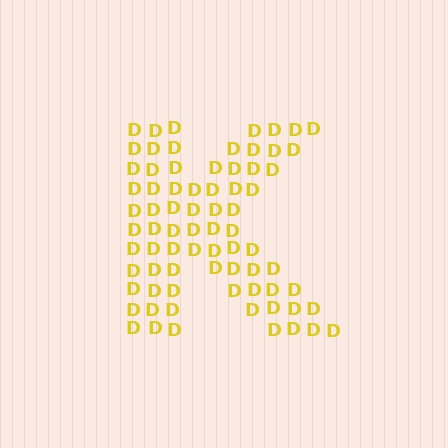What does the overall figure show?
The overall figure shows the letter K.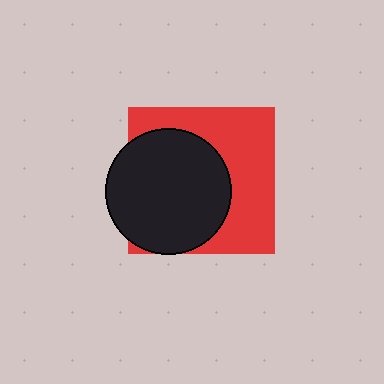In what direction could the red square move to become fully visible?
The red square could move right. That would shift it out from behind the black circle entirely.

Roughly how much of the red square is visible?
About half of it is visible (roughly 49%).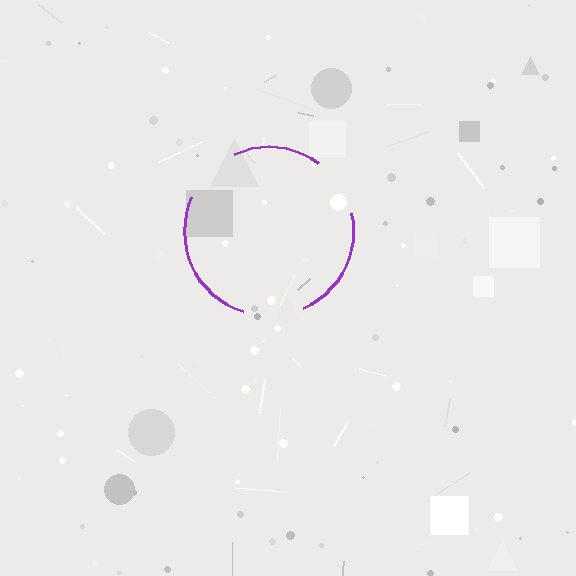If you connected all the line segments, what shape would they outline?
They would outline a circle.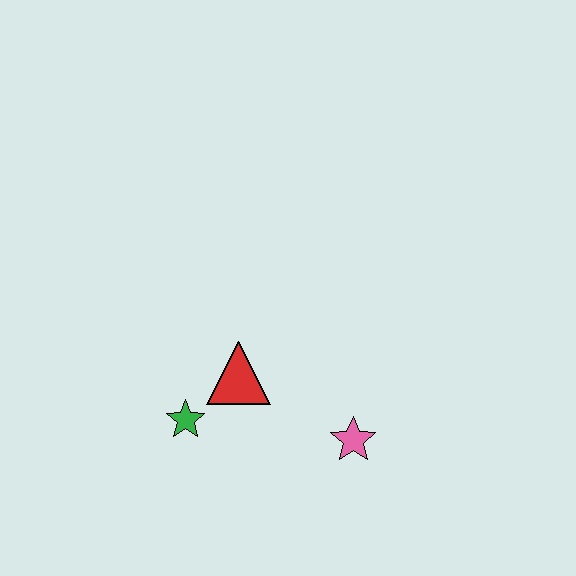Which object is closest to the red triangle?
The green star is closest to the red triangle.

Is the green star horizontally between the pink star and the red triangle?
No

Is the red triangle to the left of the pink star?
Yes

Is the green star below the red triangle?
Yes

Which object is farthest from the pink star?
The green star is farthest from the pink star.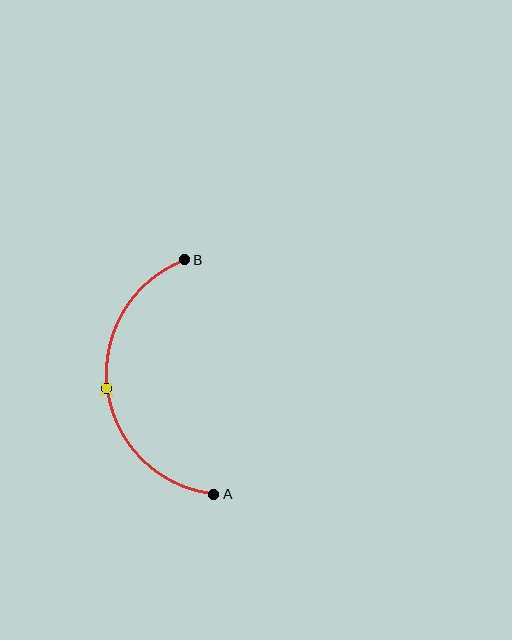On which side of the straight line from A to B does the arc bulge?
The arc bulges to the left of the straight line connecting A and B.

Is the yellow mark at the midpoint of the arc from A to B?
Yes. The yellow mark lies on the arc at equal arc-length from both A and B — it is the arc midpoint.